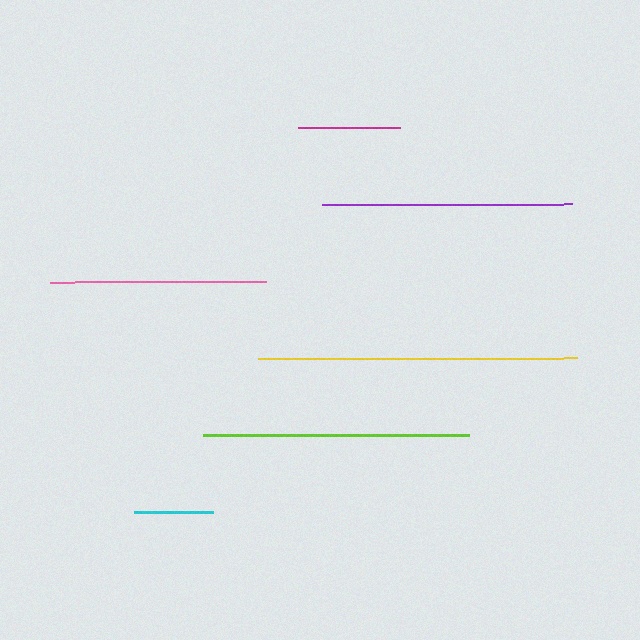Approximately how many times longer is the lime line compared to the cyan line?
The lime line is approximately 3.4 times the length of the cyan line.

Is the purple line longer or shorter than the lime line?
The lime line is longer than the purple line.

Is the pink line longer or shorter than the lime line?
The lime line is longer than the pink line.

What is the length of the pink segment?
The pink segment is approximately 216 pixels long.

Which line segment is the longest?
The yellow line is the longest at approximately 319 pixels.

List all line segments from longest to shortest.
From longest to shortest: yellow, lime, purple, pink, magenta, cyan.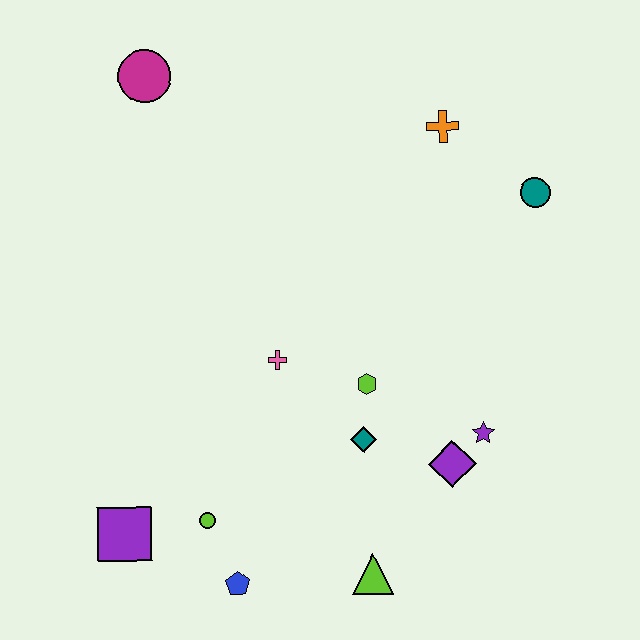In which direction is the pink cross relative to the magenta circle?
The pink cross is below the magenta circle.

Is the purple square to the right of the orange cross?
No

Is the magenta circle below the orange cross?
No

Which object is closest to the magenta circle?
The orange cross is closest to the magenta circle.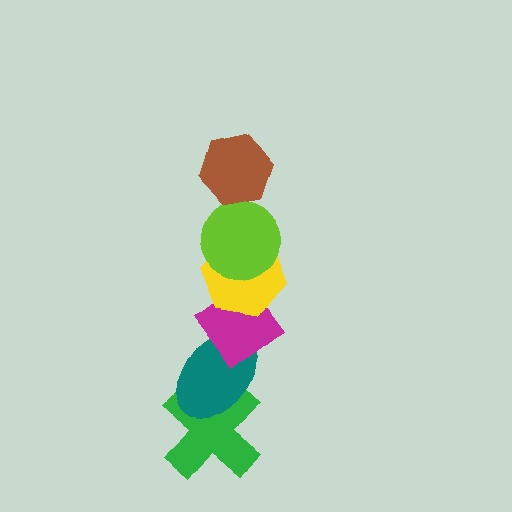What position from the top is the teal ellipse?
The teal ellipse is 5th from the top.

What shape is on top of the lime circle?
The brown hexagon is on top of the lime circle.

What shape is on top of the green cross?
The teal ellipse is on top of the green cross.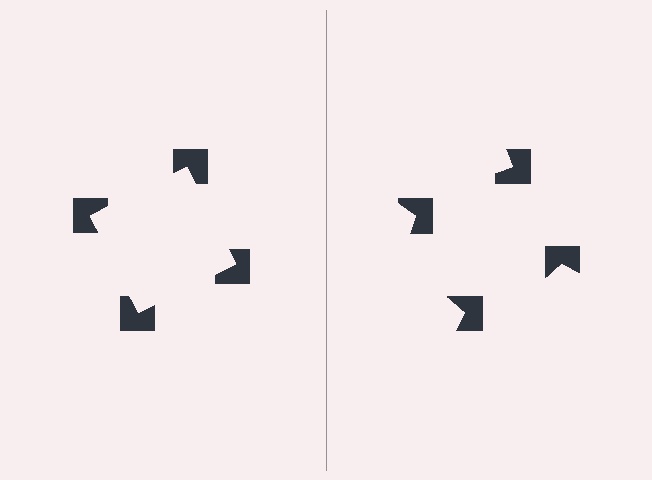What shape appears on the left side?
An illusory square.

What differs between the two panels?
The notched squares are positioned identically on both sides; only the wedge orientations differ. On the left they align to a square; on the right they are misaligned.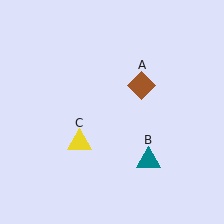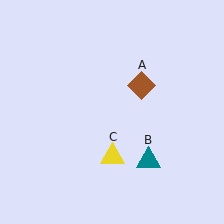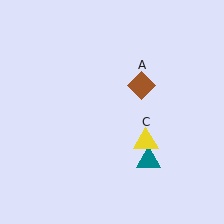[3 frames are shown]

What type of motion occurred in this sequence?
The yellow triangle (object C) rotated counterclockwise around the center of the scene.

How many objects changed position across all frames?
1 object changed position: yellow triangle (object C).